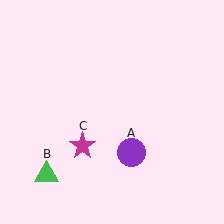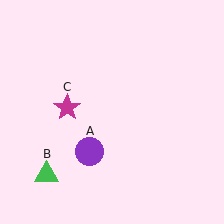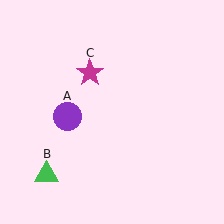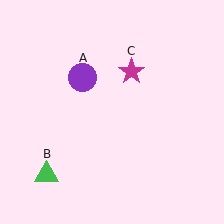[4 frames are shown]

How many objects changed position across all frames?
2 objects changed position: purple circle (object A), magenta star (object C).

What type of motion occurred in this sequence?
The purple circle (object A), magenta star (object C) rotated clockwise around the center of the scene.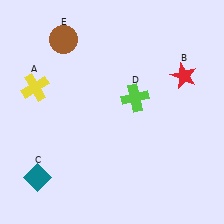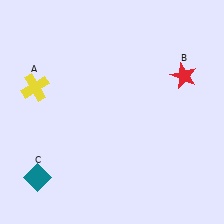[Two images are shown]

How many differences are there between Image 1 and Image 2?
There are 2 differences between the two images.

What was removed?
The brown circle (E), the lime cross (D) were removed in Image 2.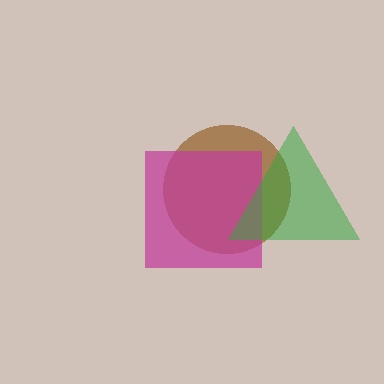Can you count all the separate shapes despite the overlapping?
Yes, there are 3 separate shapes.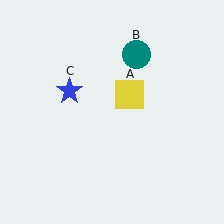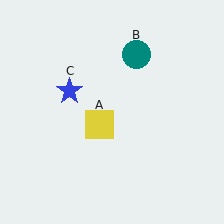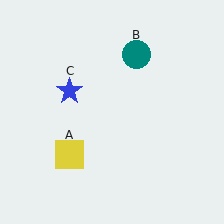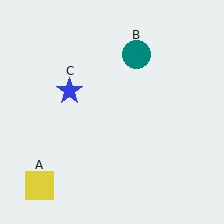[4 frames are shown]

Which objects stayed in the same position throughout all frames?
Teal circle (object B) and blue star (object C) remained stationary.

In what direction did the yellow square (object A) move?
The yellow square (object A) moved down and to the left.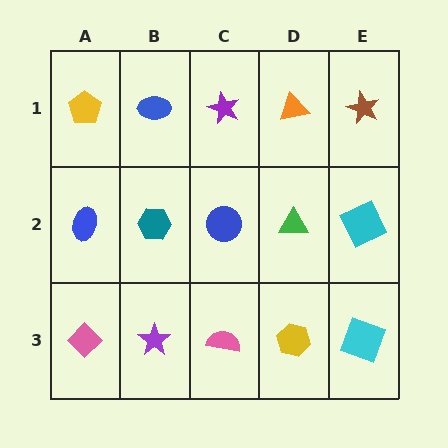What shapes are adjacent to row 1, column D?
A green triangle (row 2, column D), a purple star (row 1, column C), a brown star (row 1, column E).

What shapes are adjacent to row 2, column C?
A purple star (row 1, column C), a pink semicircle (row 3, column C), a teal hexagon (row 2, column B), a green triangle (row 2, column D).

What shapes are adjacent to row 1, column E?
A cyan square (row 2, column E), an orange triangle (row 1, column D).